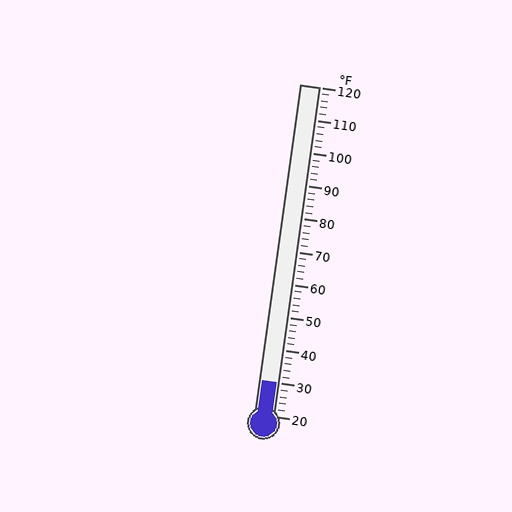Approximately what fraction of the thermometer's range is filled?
The thermometer is filled to approximately 10% of its range.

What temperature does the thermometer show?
The thermometer shows approximately 30°F.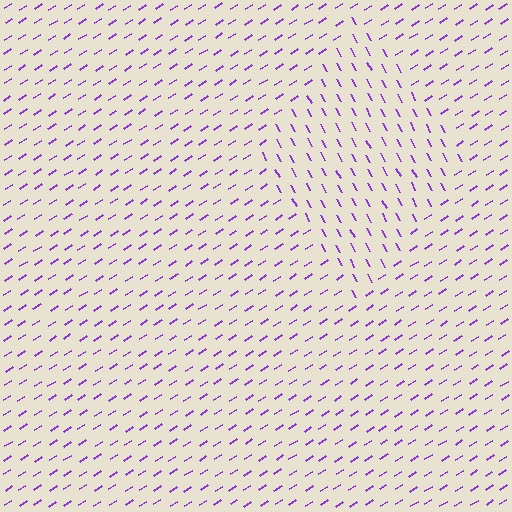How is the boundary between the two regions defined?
The boundary is defined purely by a change in line orientation (approximately 85 degrees difference). All lines are the same color and thickness.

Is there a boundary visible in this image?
Yes, there is a texture boundary formed by a change in line orientation.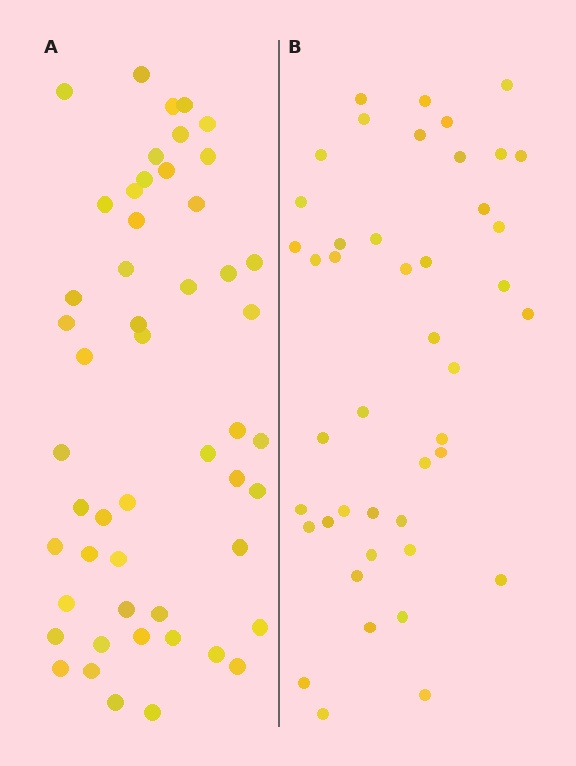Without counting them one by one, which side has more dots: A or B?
Region A (the left region) has more dots.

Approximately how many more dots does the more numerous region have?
Region A has roughly 8 or so more dots than region B.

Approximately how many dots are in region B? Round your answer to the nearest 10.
About 40 dots. (The exact count is 44, which rounds to 40.)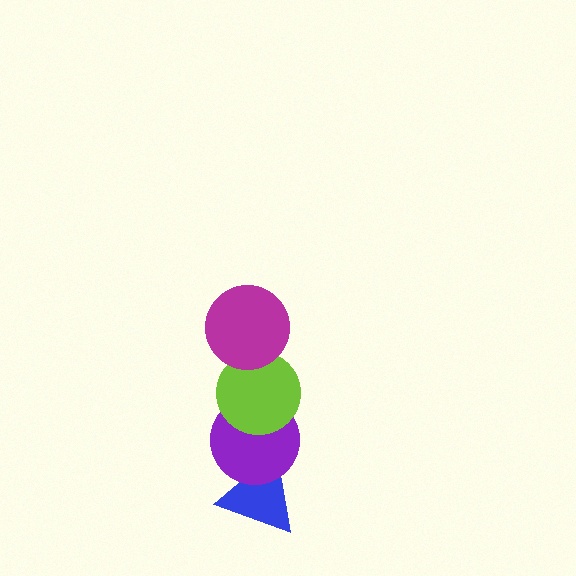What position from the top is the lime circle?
The lime circle is 2nd from the top.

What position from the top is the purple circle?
The purple circle is 3rd from the top.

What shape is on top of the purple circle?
The lime circle is on top of the purple circle.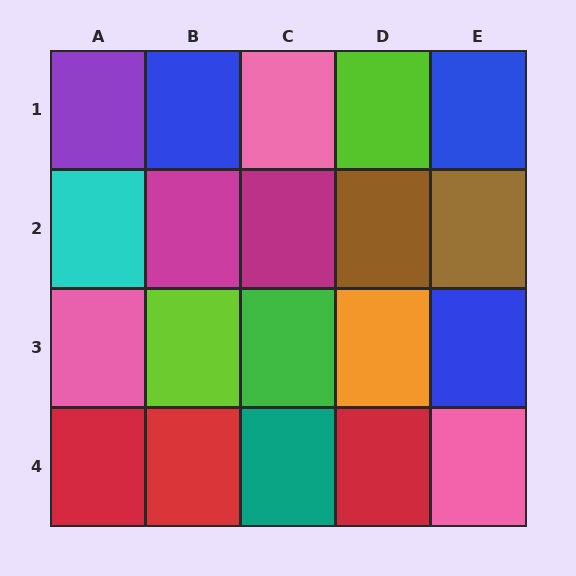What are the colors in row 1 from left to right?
Purple, blue, pink, lime, blue.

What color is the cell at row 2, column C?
Magenta.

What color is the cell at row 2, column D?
Brown.